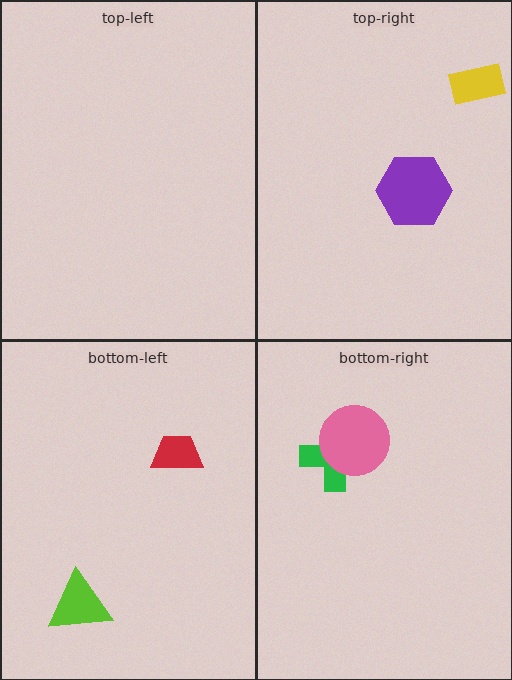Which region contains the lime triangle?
The bottom-left region.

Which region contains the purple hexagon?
The top-right region.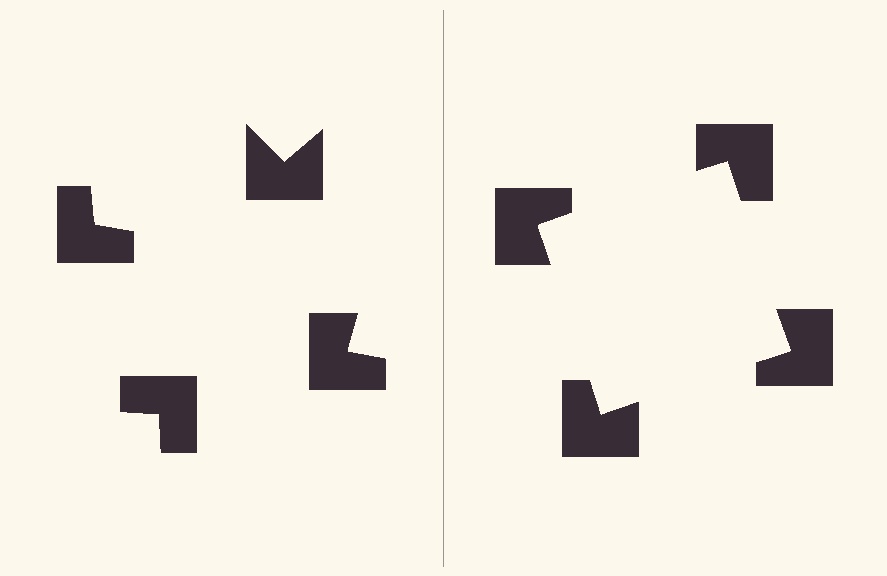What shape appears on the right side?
An illusory square.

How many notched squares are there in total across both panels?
8 — 4 on each side.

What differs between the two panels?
The notched squares are positioned identically on both sides; only the wedge orientations differ. On the right they align to a square; on the left they are misaligned.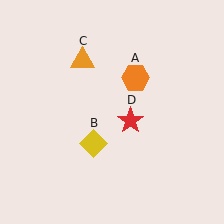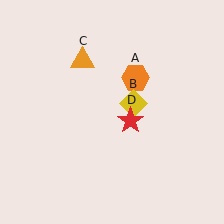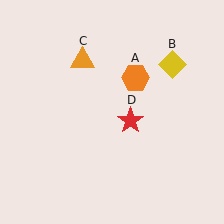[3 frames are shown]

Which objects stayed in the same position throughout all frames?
Orange hexagon (object A) and orange triangle (object C) and red star (object D) remained stationary.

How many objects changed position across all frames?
1 object changed position: yellow diamond (object B).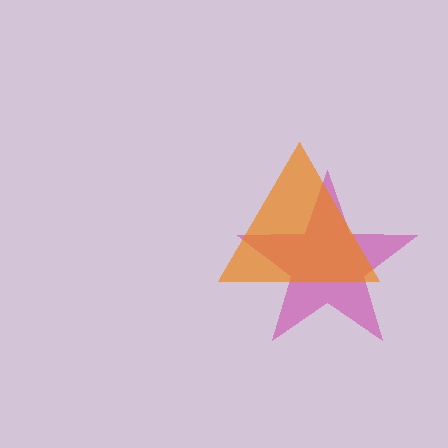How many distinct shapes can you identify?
There are 2 distinct shapes: a magenta star, an orange triangle.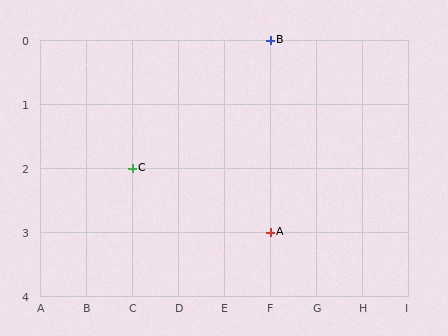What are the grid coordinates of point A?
Point A is at grid coordinates (F, 3).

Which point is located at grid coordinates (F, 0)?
Point B is at (F, 0).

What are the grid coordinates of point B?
Point B is at grid coordinates (F, 0).